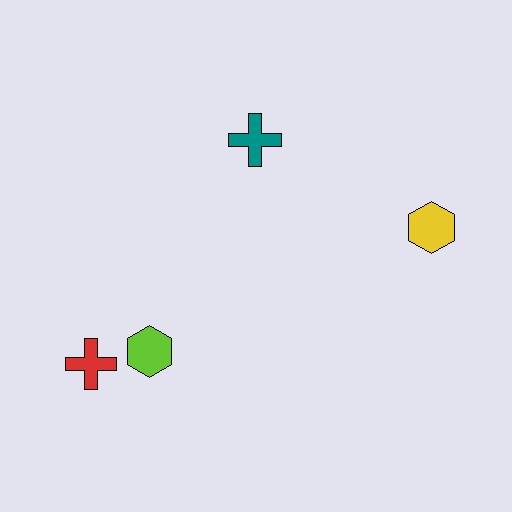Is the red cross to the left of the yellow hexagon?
Yes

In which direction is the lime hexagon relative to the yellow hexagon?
The lime hexagon is to the left of the yellow hexagon.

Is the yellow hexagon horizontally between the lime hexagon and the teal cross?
No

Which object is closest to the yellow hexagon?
The teal cross is closest to the yellow hexagon.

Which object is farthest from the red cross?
The yellow hexagon is farthest from the red cross.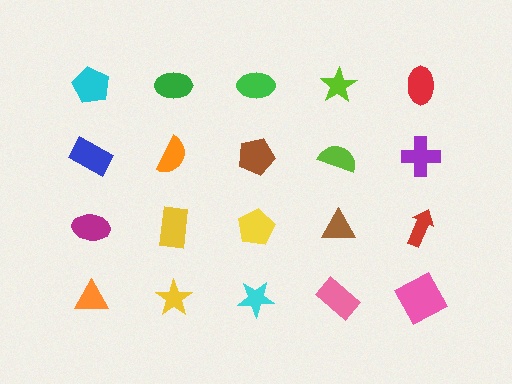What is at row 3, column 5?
A red arrow.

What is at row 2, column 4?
A lime semicircle.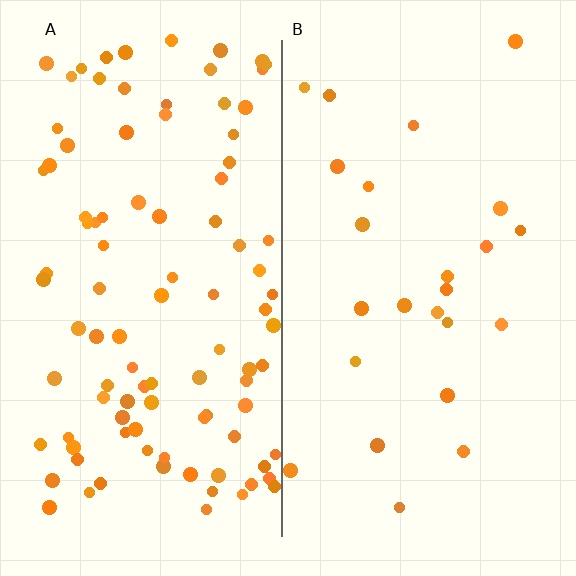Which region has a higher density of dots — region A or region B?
A (the left).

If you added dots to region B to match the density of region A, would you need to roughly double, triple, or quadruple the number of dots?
Approximately quadruple.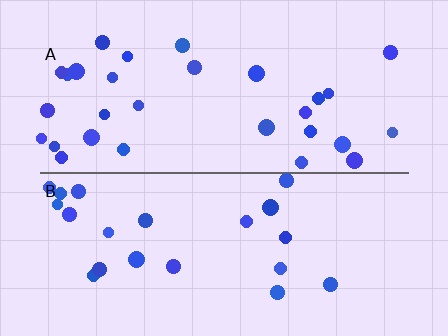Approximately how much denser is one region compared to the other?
Approximately 1.4× — region A over region B.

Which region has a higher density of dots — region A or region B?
A (the top).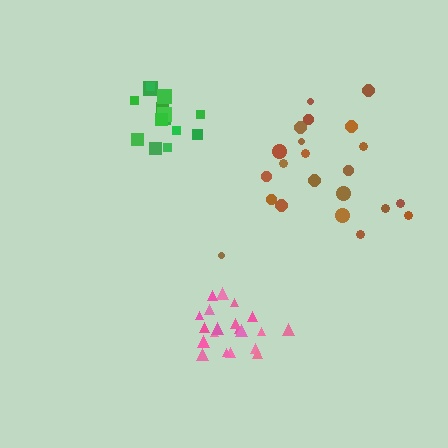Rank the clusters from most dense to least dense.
green, pink, brown.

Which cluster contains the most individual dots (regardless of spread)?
Brown (23).